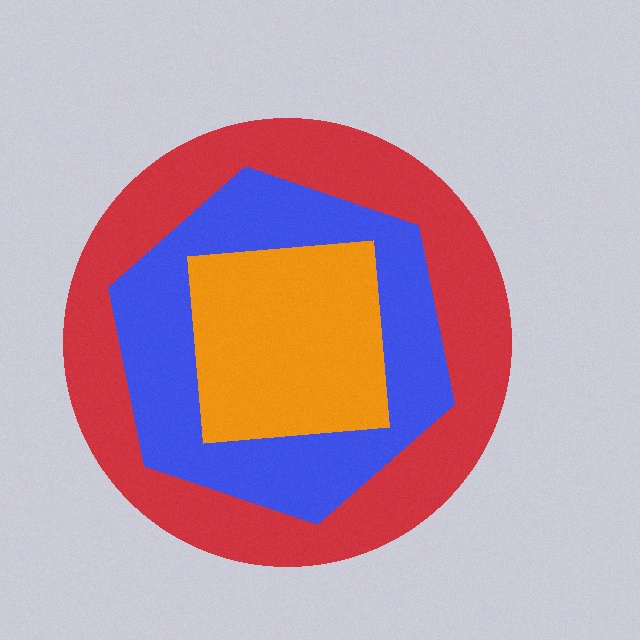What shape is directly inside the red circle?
The blue hexagon.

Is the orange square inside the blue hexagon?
Yes.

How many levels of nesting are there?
3.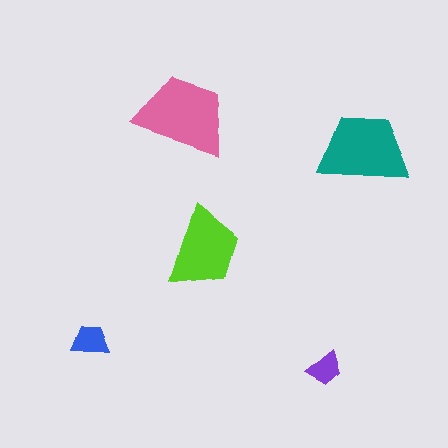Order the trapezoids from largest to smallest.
the pink one, the teal one, the lime one, the blue one, the purple one.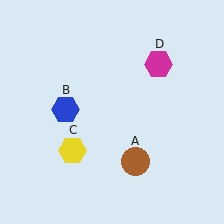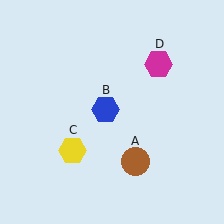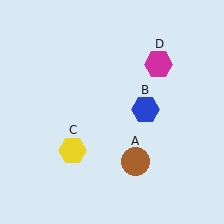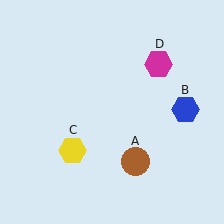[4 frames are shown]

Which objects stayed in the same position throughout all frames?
Brown circle (object A) and yellow hexagon (object C) and magenta hexagon (object D) remained stationary.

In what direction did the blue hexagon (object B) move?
The blue hexagon (object B) moved right.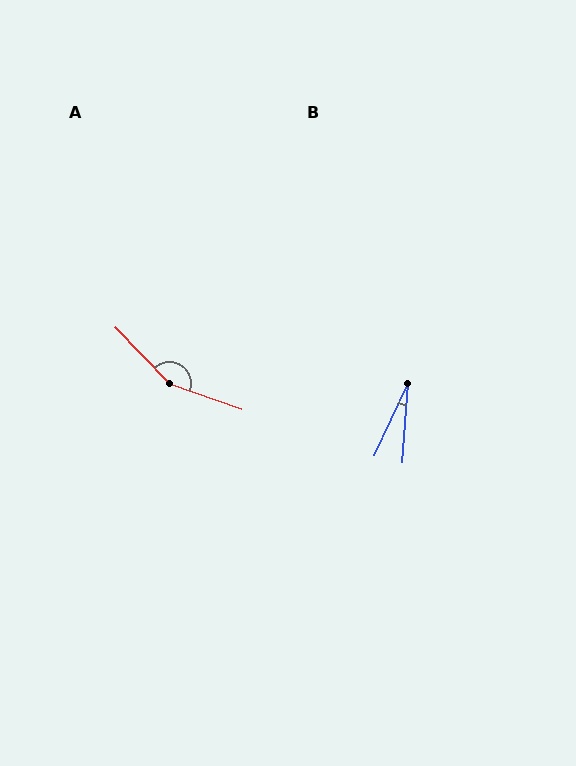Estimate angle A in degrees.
Approximately 153 degrees.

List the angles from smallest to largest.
B (21°), A (153°).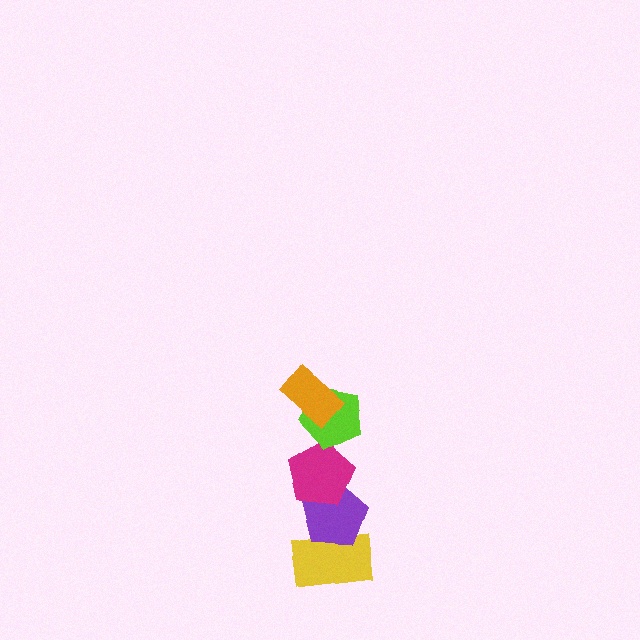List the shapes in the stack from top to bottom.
From top to bottom: the orange rectangle, the lime pentagon, the magenta pentagon, the purple pentagon, the yellow rectangle.